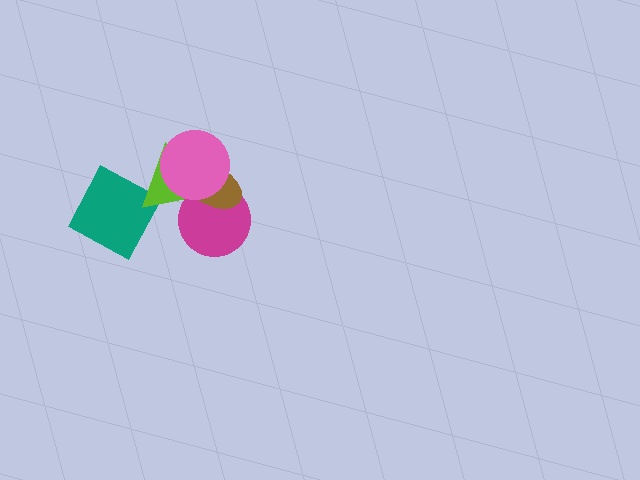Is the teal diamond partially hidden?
Yes, it is partially covered by another shape.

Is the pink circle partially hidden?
No, no other shape covers it.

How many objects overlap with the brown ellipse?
3 objects overlap with the brown ellipse.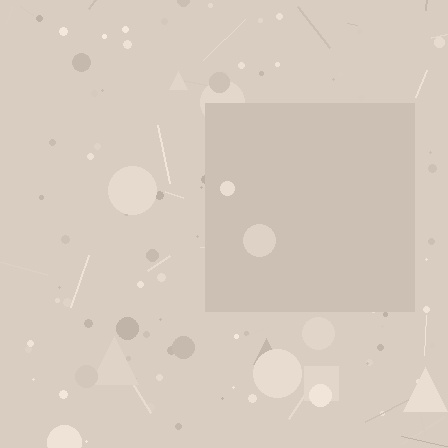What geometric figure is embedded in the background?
A square is embedded in the background.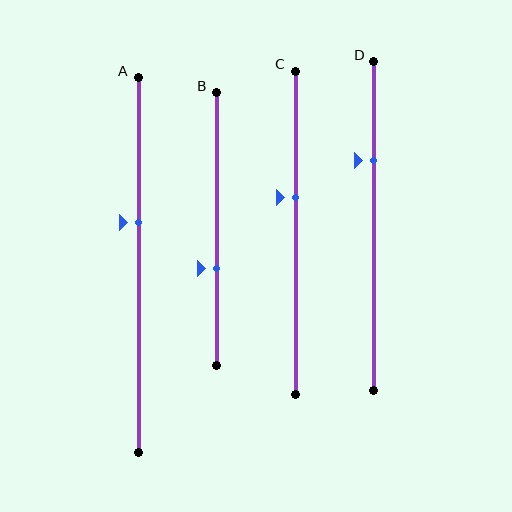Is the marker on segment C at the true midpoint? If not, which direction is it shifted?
No, the marker on segment C is shifted upward by about 11% of the segment length.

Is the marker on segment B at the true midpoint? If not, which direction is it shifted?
No, the marker on segment B is shifted downward by about 15% of the segment length.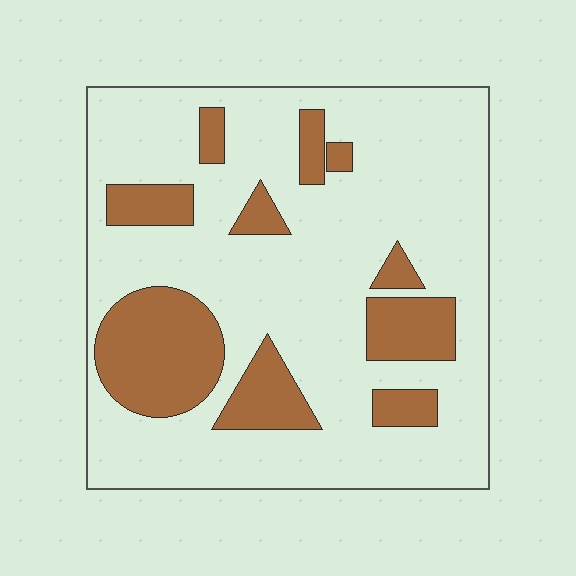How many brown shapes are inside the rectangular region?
10.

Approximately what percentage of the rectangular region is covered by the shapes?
Approximately 25%.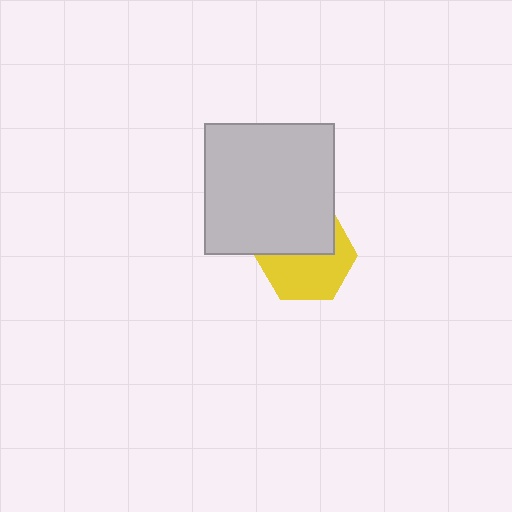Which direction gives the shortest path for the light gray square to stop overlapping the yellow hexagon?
Moving up gives the shortest separation.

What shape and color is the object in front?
The object in front is a light gray square.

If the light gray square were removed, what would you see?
You would see the complete yellow hexagon.